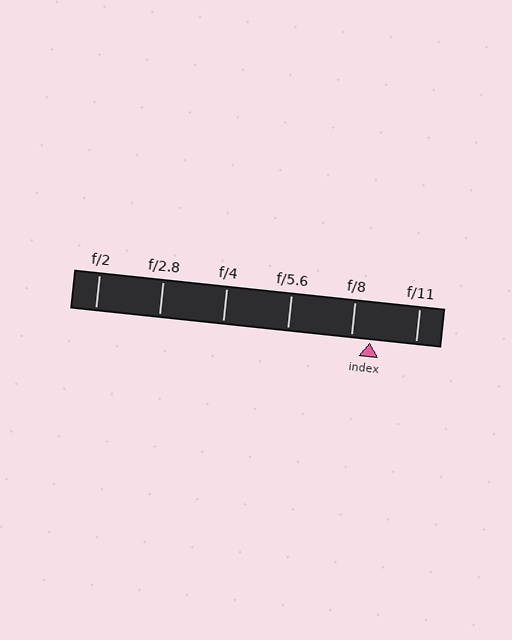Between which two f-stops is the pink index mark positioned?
The index mark is between f/8 and f/11.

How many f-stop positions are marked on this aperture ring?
There are 6 f-stop positions marked.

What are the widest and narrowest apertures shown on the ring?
The widest aperture shown is f/2 and the narrowest is f/11.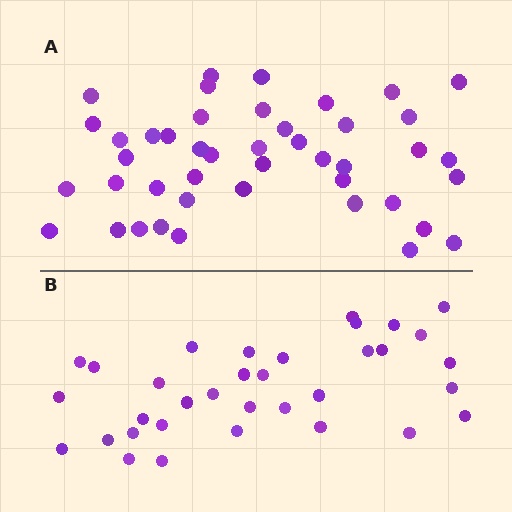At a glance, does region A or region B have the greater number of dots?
Region A (the top region) has more dots.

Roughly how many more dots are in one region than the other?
Region A has roughly 10 or so more dots than region B.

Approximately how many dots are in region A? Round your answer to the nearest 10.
About 40 dots. (The exact count is 44, which rounds to 40.)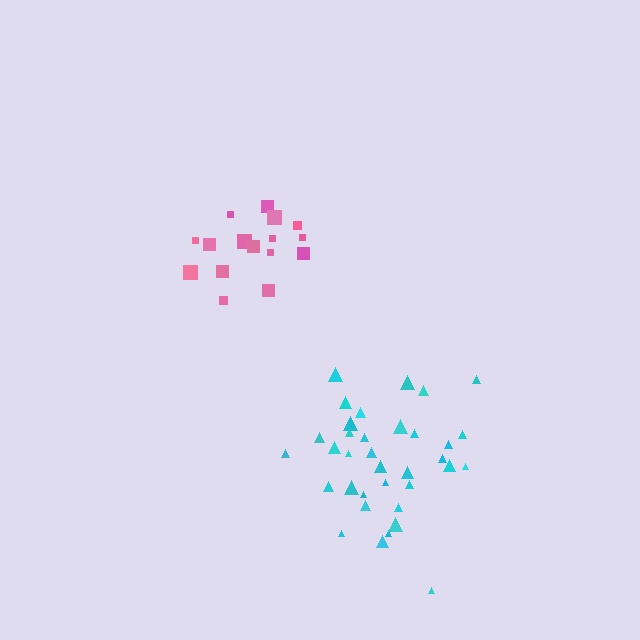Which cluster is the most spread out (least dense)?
Cyan.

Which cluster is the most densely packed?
Pink.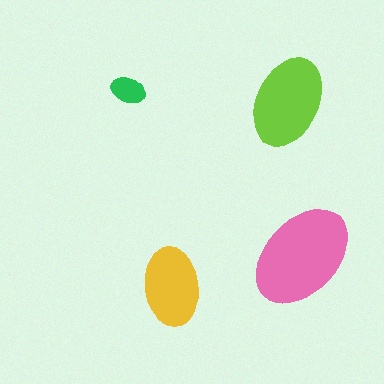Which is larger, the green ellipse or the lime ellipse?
The lime one.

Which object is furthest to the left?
The green ellipse is leftmost.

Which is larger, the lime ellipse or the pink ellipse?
The pink one.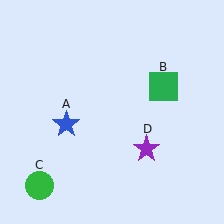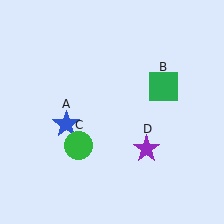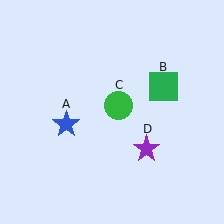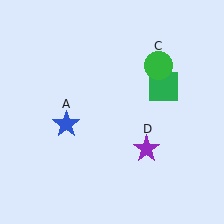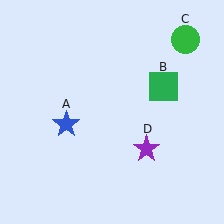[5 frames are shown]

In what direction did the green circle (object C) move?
The green circle (object C) moved up and to the right.